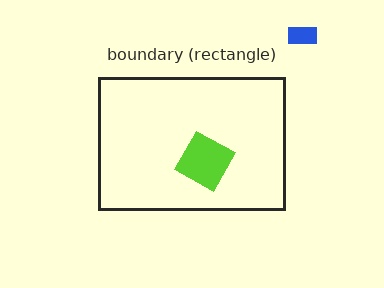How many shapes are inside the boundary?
1 inside, 1 outside.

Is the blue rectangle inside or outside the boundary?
Outside.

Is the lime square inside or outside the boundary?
Inside.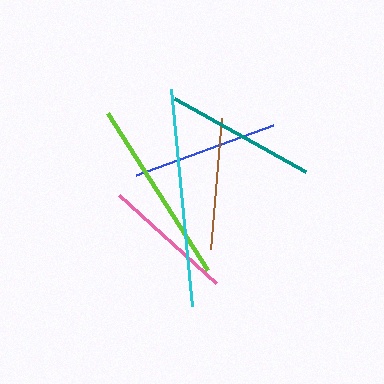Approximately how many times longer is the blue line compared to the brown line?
The blue line is approximately 1.1 times the length of the brown line.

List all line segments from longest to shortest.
From longest to shortest: cyan, lime, teal, blue, brown, pink.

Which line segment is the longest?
The cyan line is the longest at approximately 219 pixels.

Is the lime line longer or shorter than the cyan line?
The cyan line is longer than the lime line.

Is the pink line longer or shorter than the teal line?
The teal line is longer than the pink line.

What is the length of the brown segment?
The brown segment is approximately 131 pixels long.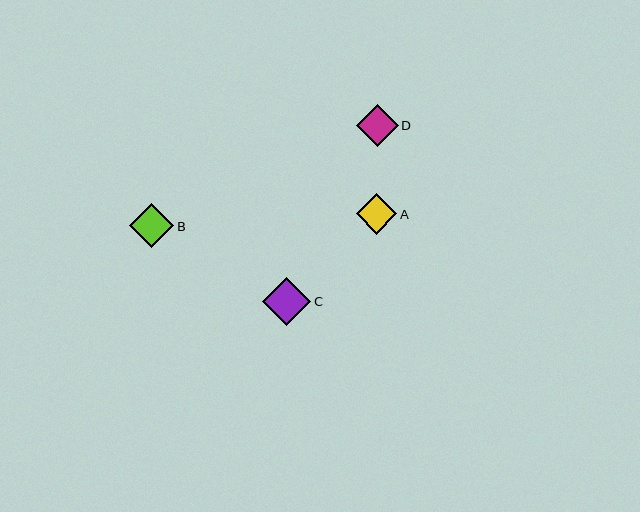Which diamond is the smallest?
Diamond A is the smallest with a size of approximately 40 pixels.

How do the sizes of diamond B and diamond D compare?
Diamond B and diamond D are approximately the same size.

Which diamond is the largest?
Diamond C is the largest with a size of approximately 48 pixels.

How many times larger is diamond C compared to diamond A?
Diamond C is approximately 1.2 times the size of diamond A.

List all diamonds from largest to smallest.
From largest to smallest: C, B, D, A.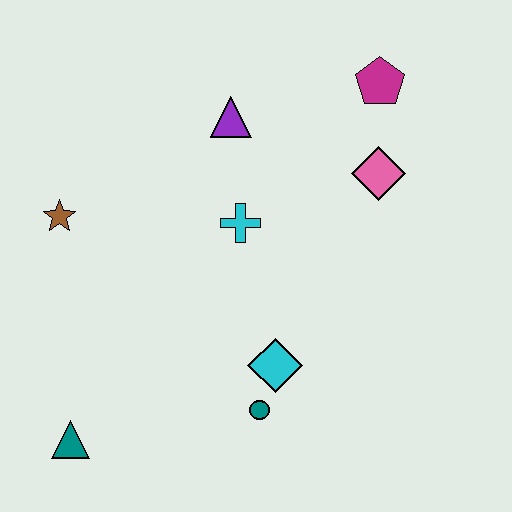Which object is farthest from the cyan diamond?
The magenta pentagon is farthest from the cyan diamond.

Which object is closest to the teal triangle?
The teal circle is closest to the teal triangle.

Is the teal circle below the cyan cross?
Yes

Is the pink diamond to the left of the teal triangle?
No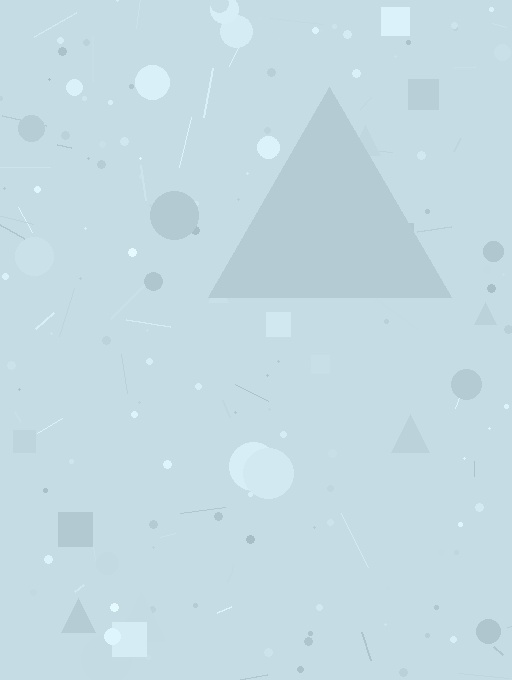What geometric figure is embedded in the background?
A triangle is embedded in the background.